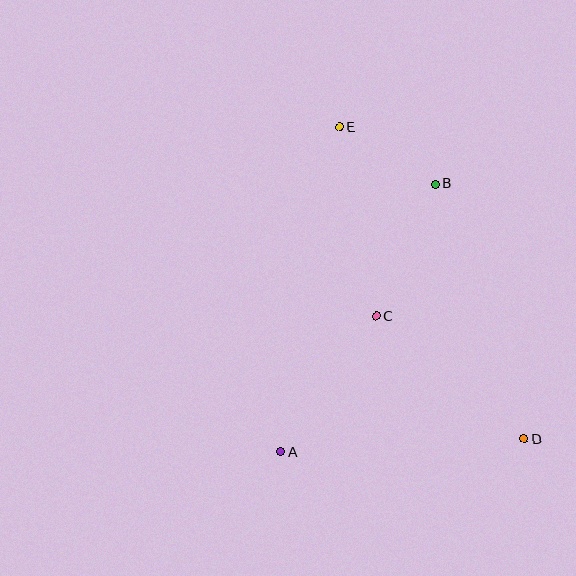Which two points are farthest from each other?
Points D and E are farthest from each other.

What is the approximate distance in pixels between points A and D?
The distance between A and D is approximately 244 pixels.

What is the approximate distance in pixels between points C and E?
The distance between C and E is approximately 192 pixels.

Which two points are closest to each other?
Points B and E are closest to each other.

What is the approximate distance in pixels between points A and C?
The distance between A and C is approximately 166 pixels.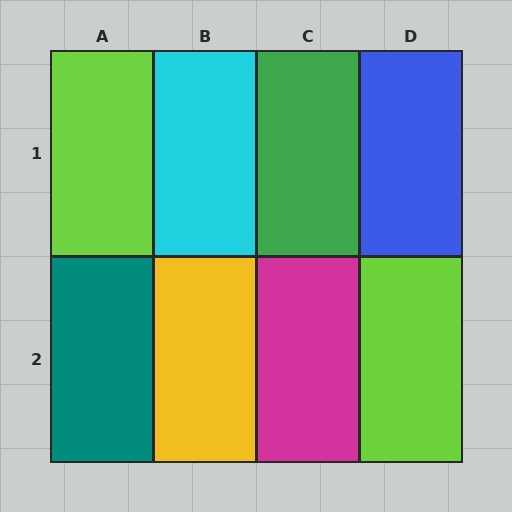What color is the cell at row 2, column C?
Magenta.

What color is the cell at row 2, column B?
Yellow.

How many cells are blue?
1 cell is blue.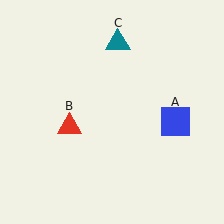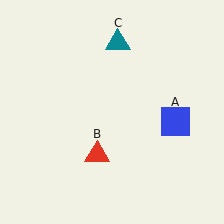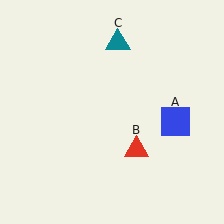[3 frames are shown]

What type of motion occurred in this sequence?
The red triangle (object B) rotated counterclockwise around the center of the scene.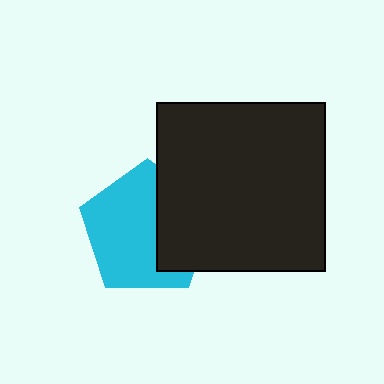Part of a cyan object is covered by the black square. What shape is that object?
It is a pentagon.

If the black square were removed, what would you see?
You would see the complete cyan pentagon.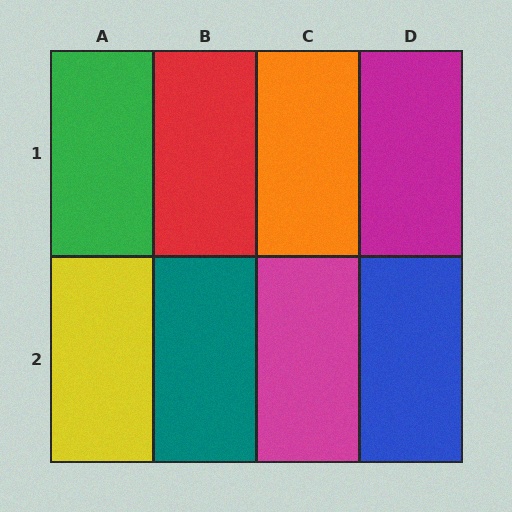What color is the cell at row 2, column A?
Yellow.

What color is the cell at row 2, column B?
Teal.